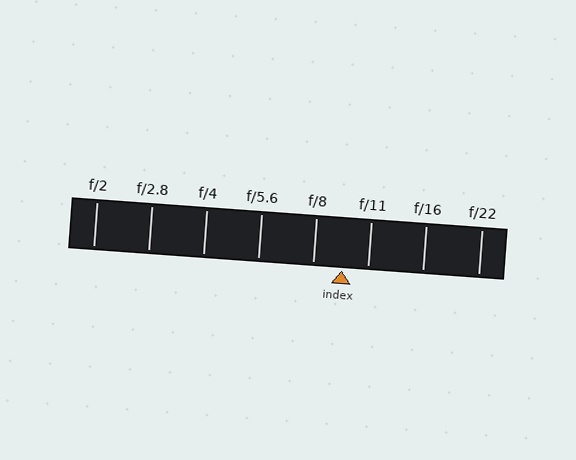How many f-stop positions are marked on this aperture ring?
There are 8 f-stop positions marked.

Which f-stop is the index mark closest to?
The index mark is closest to f/11.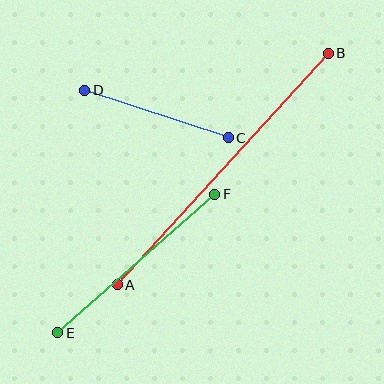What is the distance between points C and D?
The distance is approximately 151 pixels.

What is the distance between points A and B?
The distance is approximately 313 pixels.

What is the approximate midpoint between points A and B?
The midpoint is at approximately (223, 169) pixels.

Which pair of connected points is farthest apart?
Points A and B are farthest apart.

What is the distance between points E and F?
The distance is approximately 209 pixels.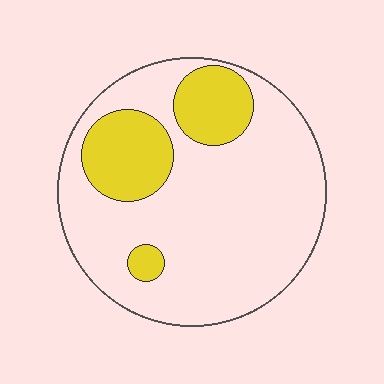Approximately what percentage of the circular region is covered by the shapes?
Approximately 25%.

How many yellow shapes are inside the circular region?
3.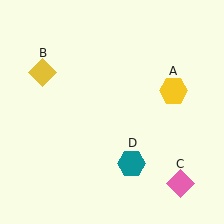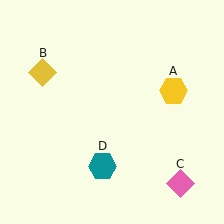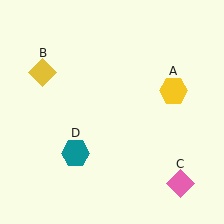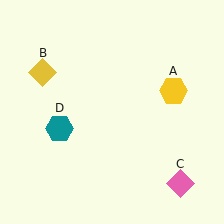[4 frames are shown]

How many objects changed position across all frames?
1 object changed position: teal hexagon (object D).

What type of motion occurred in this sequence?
The teal hexagon (object D) rotated clockwise around the center of the scene.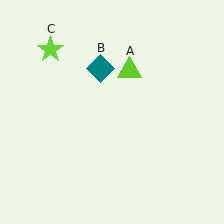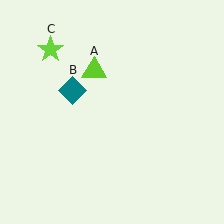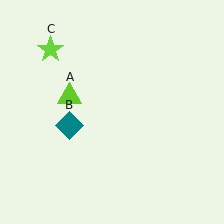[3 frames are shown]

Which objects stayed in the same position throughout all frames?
Lime star (object C) remained stationary.